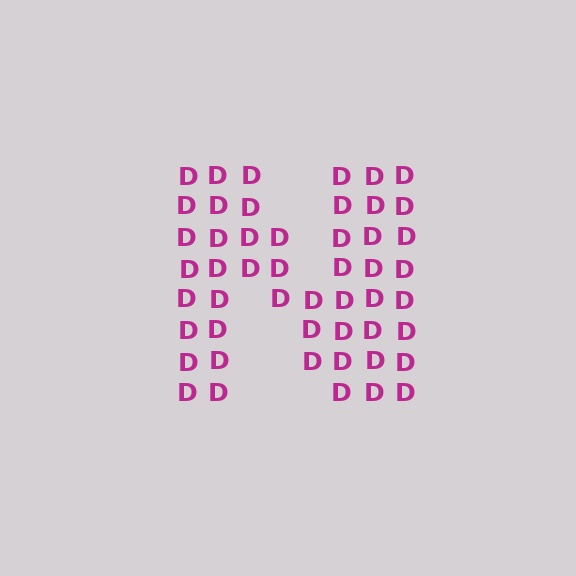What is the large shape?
The large shape is the letter N.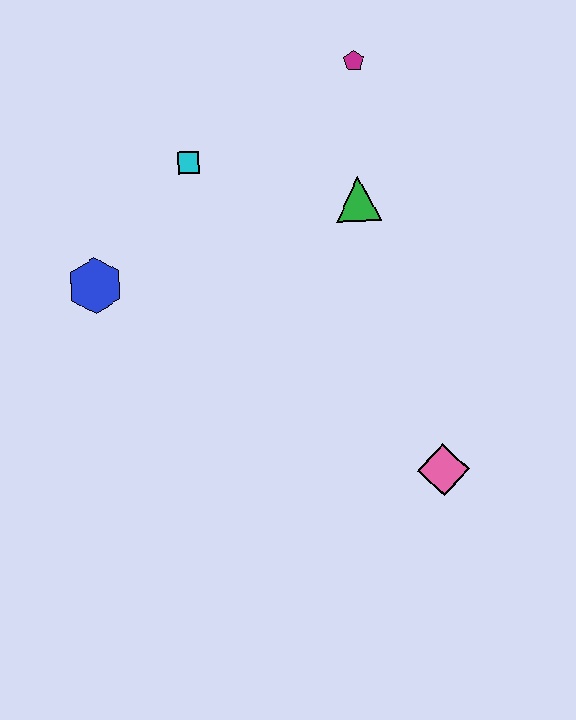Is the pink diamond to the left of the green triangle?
No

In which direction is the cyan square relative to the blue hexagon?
The cyan square is above the blue hexagon.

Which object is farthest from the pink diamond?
The magenta pentagon is farthest from the pink diamond.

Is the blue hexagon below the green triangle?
Yes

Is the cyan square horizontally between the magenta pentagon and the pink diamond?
No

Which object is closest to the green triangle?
The magenta pentagon is closest to the green triangle.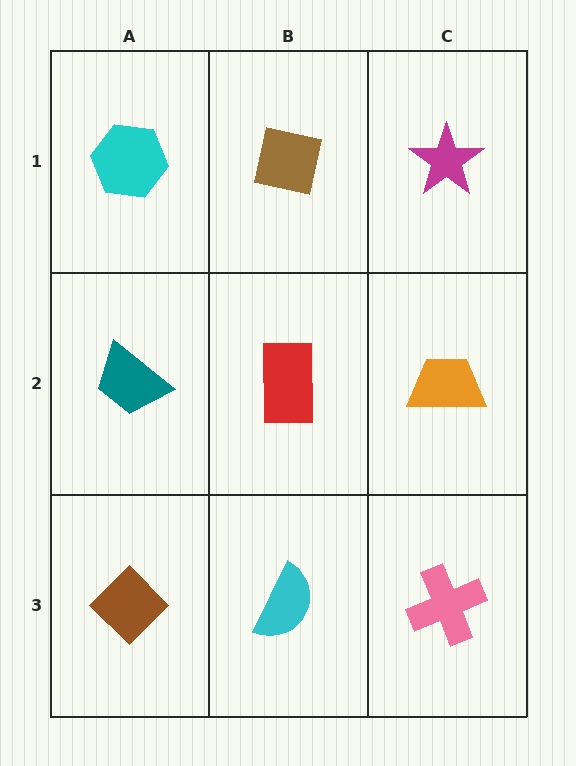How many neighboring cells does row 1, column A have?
2.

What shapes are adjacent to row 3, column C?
An orange trapezoid (row 2, column C), a cyan semicircle (row 3, column B).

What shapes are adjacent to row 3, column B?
A red rectangle (row 2, column B), a brown diamond (row 3, column A), a pink cross (row 3, column C).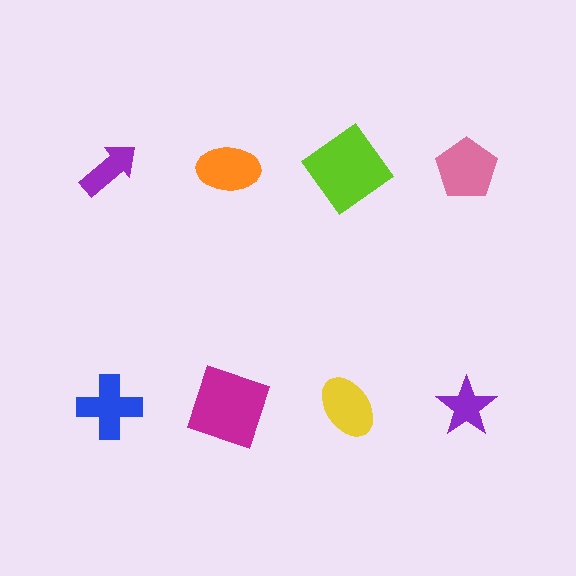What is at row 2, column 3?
A yellow ellipse.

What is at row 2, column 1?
A blue cross.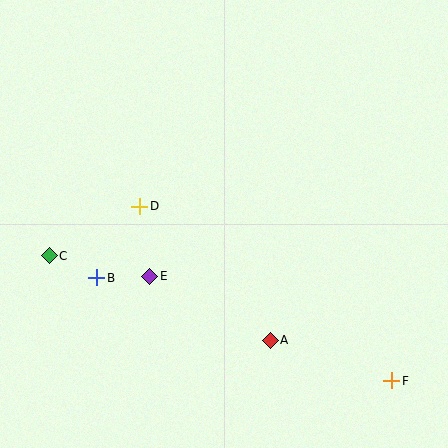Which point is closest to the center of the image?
Point D at (140, 206) is closest to the center.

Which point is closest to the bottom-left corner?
Point B is closest to the bottom-left corner.